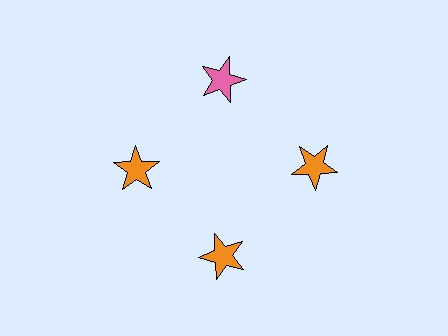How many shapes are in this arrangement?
There are 4 shapes arranged in a ring pattern.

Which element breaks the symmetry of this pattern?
The pink star at roughly the 12 o'clock position breaks the symmetry. All other shapes are orange stars.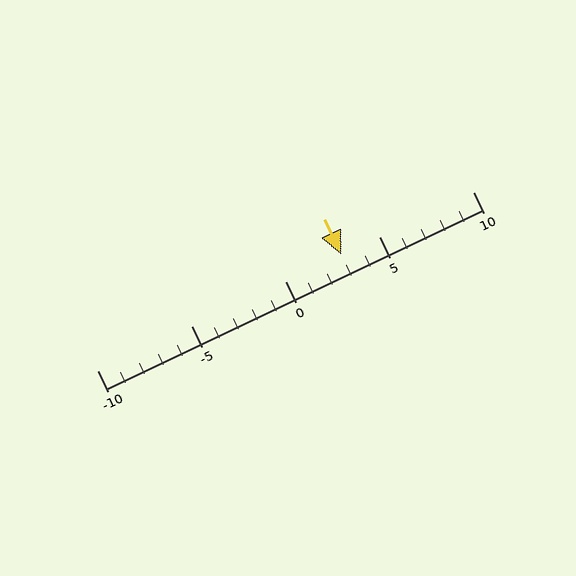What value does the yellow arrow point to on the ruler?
The yellow arrow points to approximately 3.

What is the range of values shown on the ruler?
The ruler shows values from -10 to 10.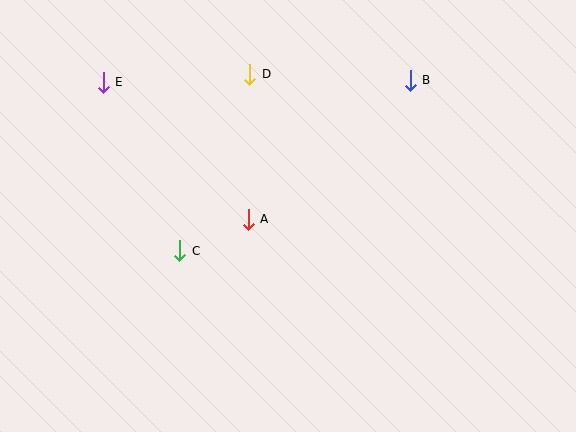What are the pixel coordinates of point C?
Point C is at (180, 251).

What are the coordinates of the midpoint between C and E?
The midpoint between C and E is at (142, 166).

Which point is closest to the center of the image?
Point A at (248, 219) is closest to the center.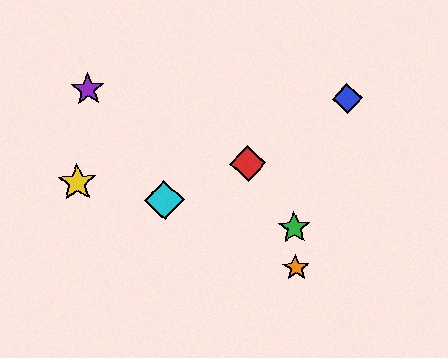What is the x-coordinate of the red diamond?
The red diamond is at x≈248.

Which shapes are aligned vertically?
The green star, the orange star are aligned vertically.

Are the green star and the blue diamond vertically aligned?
No, the green star is at x≈294 and the blue diamond is at x≈348.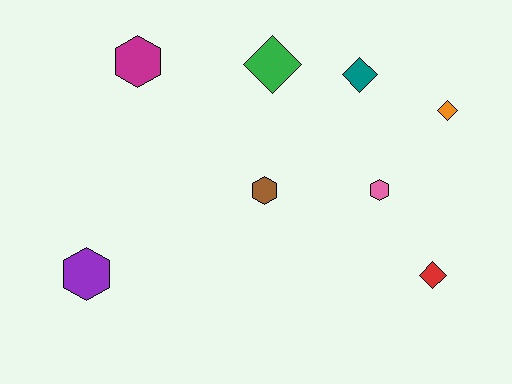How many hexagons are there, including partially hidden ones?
There are 4 hexagons.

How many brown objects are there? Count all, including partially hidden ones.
There is 1 brown object.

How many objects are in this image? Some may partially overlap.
There are 8 objects.